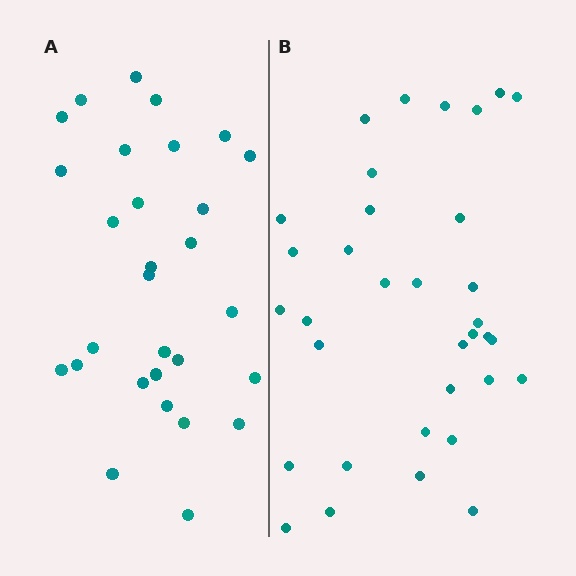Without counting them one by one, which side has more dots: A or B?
Region B (the right region) has more dots.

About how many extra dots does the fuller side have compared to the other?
Region B has about 5 more dots than region A.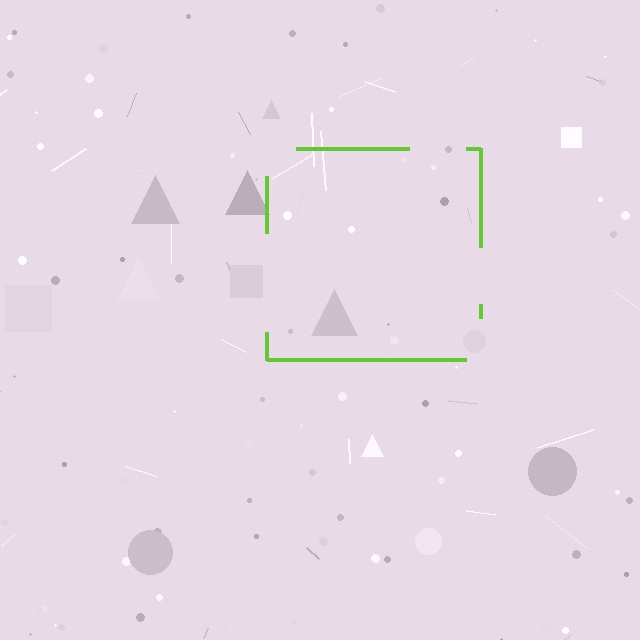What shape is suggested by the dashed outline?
The dashed outline suggests a square.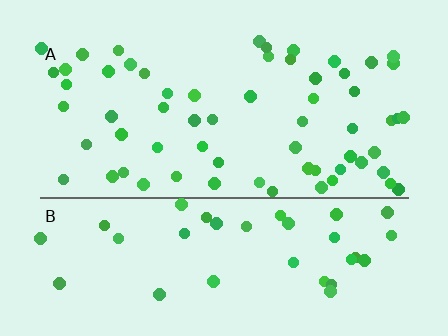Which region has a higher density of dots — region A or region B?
A (the top).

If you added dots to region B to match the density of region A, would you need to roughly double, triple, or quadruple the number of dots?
Approximately double.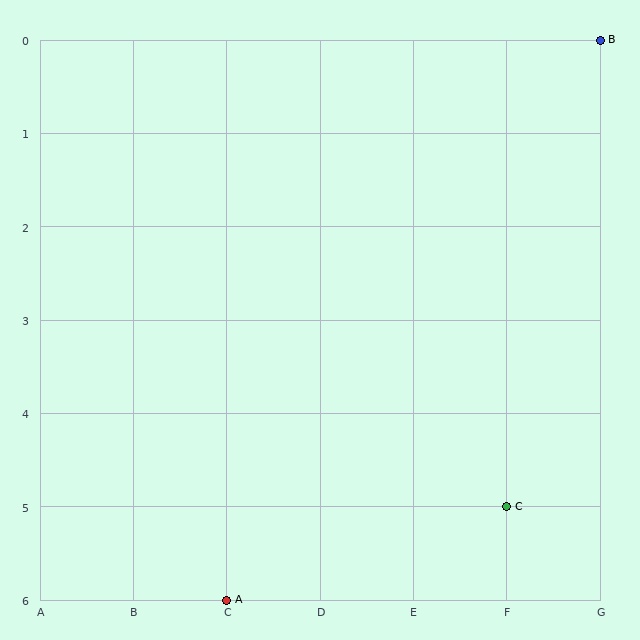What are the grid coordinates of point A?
Point A is at grid coordinates (C, 6).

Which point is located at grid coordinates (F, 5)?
Point C is at (F, 5).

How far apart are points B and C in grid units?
Points B and C are 1 column and 5 rows apart (about 5.1 grid units diagonally).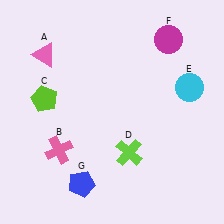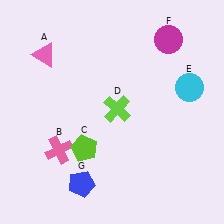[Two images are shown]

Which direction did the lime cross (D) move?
The lime cross (D) moved up.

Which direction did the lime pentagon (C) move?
The lime pentagon (C) moved down.